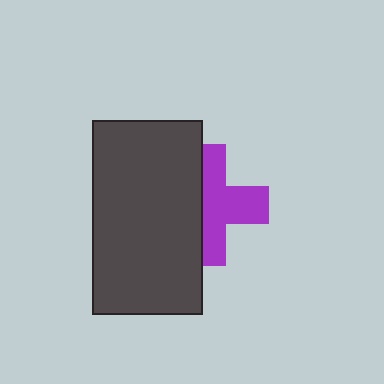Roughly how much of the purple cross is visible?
About half of it is visible (roughly 56%).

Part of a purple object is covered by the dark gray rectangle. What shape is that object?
It is a cross.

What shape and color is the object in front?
The object in front is a dark gray rectangle.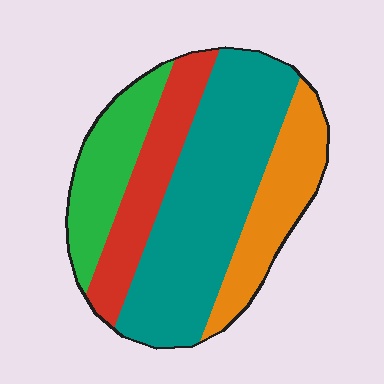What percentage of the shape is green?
Green covers 17% of the shape.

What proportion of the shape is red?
Red takes up about one fifth (1/5) of the shape.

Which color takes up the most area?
Teal, at roughly 45%.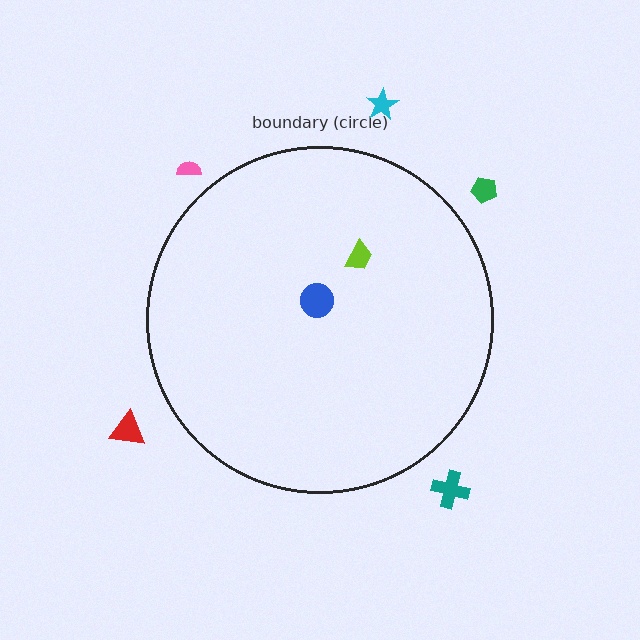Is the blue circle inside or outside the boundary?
Inside.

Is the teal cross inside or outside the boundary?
Outside.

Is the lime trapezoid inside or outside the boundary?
Inside.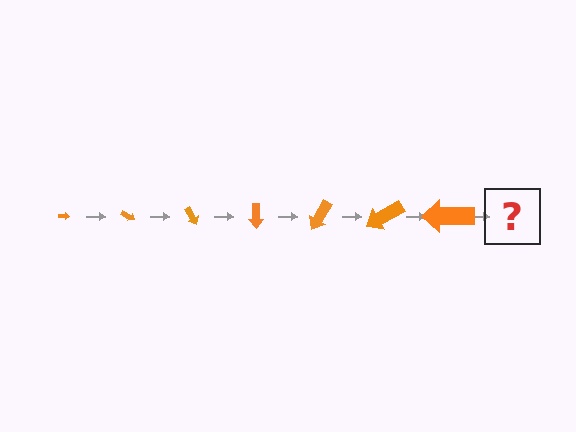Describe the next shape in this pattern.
It should be an arrow, larger than the previous one and rotated 210 degrees from the start.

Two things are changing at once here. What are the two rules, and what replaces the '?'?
The two rules are that the arrow grows larger each step and it rotates 30 degrees each step. The '?' should be an arrow, larger than the previous one and rotated 210 degrees from the start.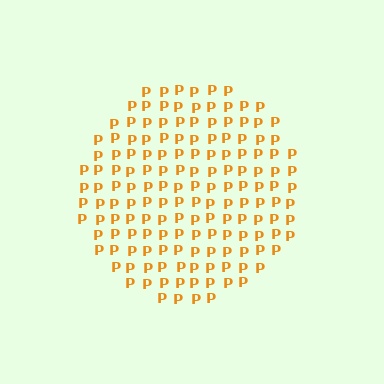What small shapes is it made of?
It is made of small letter P's.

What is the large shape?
The large shape is a circle.